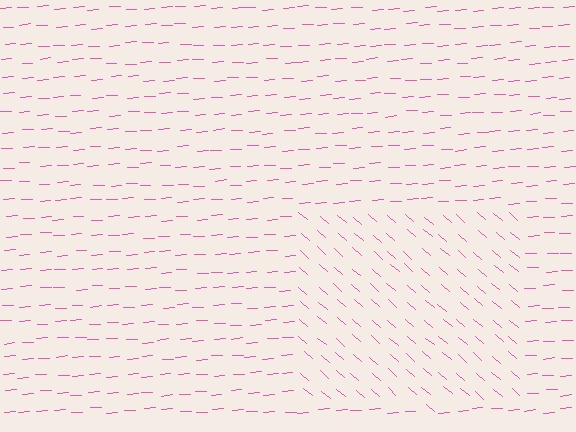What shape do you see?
I see a rectangle.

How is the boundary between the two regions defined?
The boundary is defined purely by a change in line orientation (approximately 45 degrees difference). All lines are the same color and thickness.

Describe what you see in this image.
The image is filled with small pink line segments. A rectangle region in the image has lines oriented differently from the surrounding lines, creating a visible texture boundary.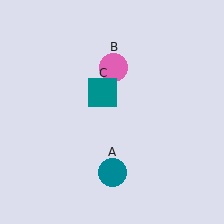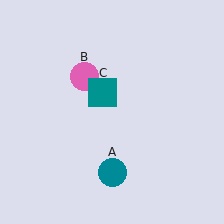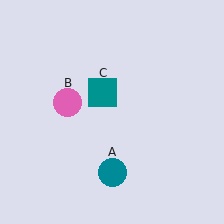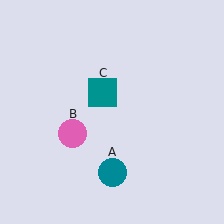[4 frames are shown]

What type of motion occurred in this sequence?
The pink circle (object B) rotated counterclockwise around the center of the scene.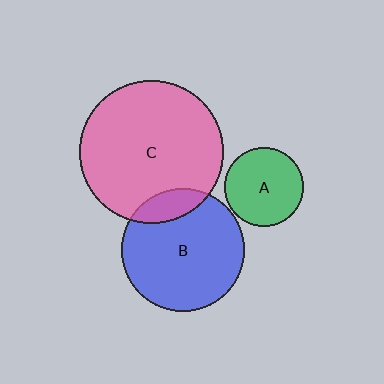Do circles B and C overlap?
Yes.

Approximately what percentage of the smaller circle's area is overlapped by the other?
Approximately 15%.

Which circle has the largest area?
Circle C (pink).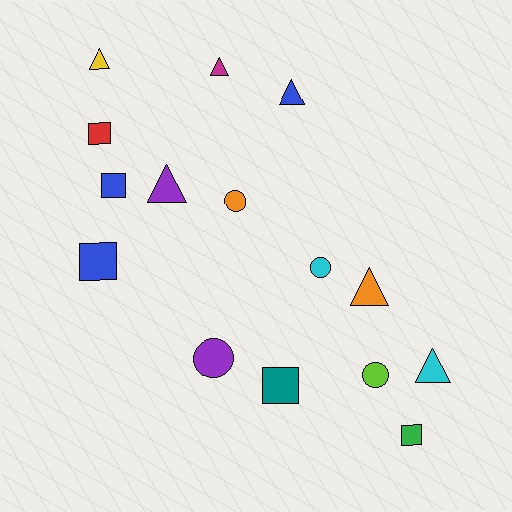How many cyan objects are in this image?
There are 2 cyan objects.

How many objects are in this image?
There are 15 objects.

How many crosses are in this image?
There are no crosses.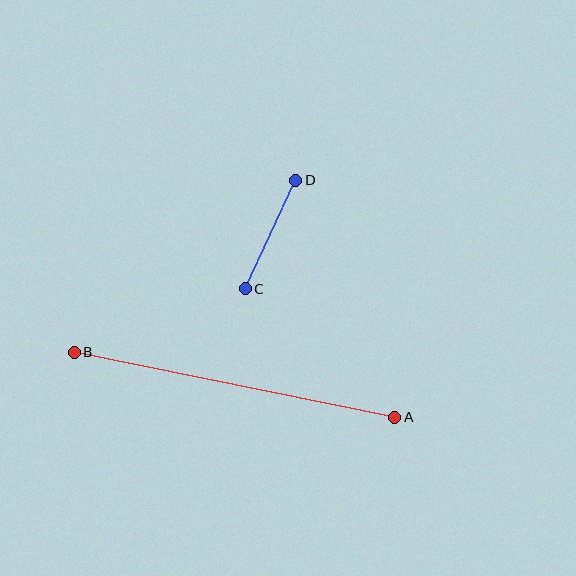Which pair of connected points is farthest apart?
Points A and B are farthest apart.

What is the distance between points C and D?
The distance is approximately 120 pixels.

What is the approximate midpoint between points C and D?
The midpoint is at approximately (271, 234) pixels.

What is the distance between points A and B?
The distance is approximately 327 pixels.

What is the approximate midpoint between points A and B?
The midpoint is at approximately (234, 385) pixels.